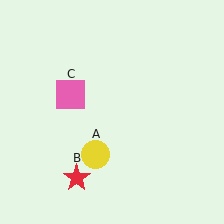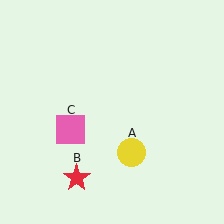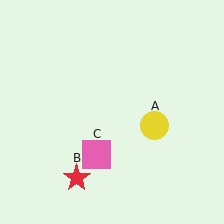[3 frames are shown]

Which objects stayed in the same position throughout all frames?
Red star (object B) remained stationary.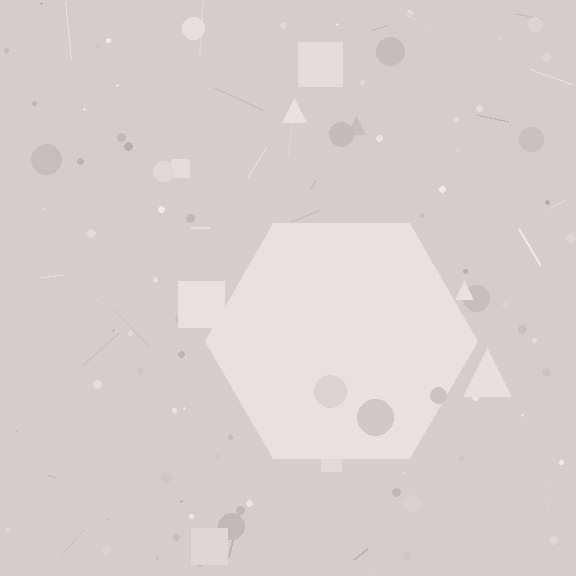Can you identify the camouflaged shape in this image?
The camouflaged shape is a hexagon.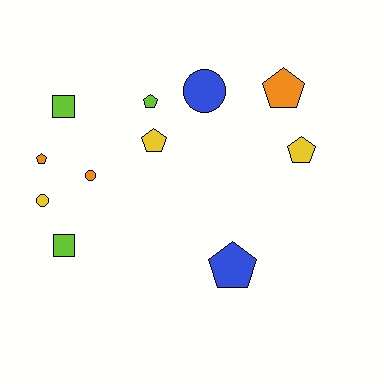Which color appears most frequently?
Yellow, with 3 objects.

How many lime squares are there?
There are 2 lime squares.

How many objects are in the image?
There are 11 objects.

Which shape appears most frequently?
Pentagon, with 6 objects.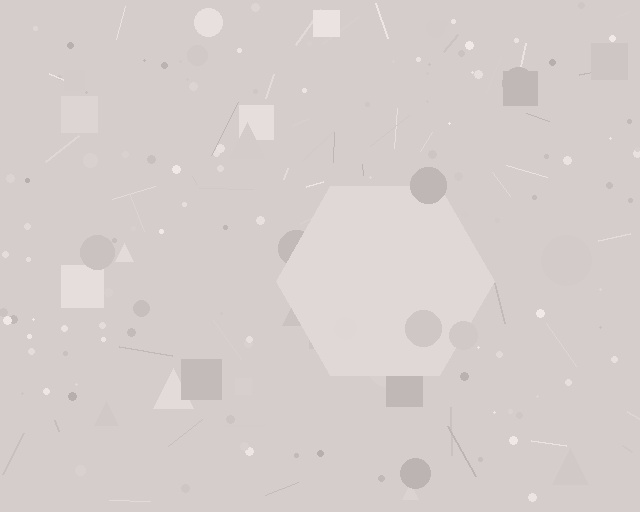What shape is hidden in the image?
A hexagon is hidden in the image.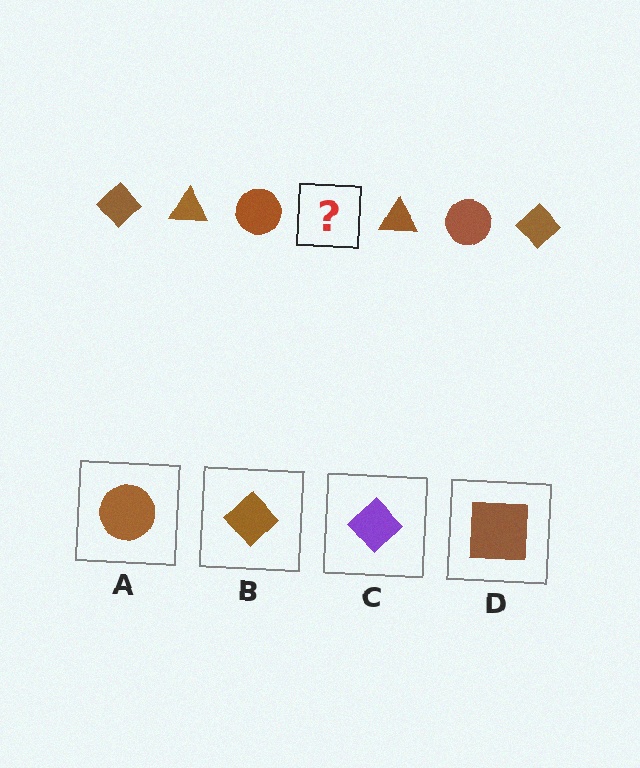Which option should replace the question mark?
Option B.